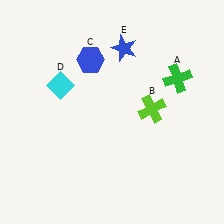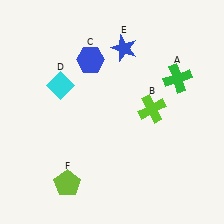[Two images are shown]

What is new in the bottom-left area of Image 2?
A lime pentagon (F) was added in the bottom-left area of Image 2.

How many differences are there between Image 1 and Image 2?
There is 1 difference between the two images.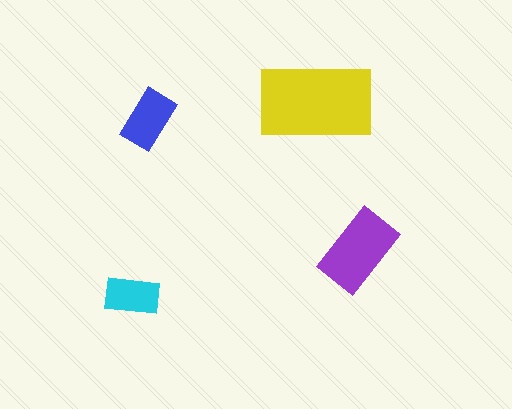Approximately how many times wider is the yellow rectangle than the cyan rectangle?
About 2 times wider.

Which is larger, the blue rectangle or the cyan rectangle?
The blue one.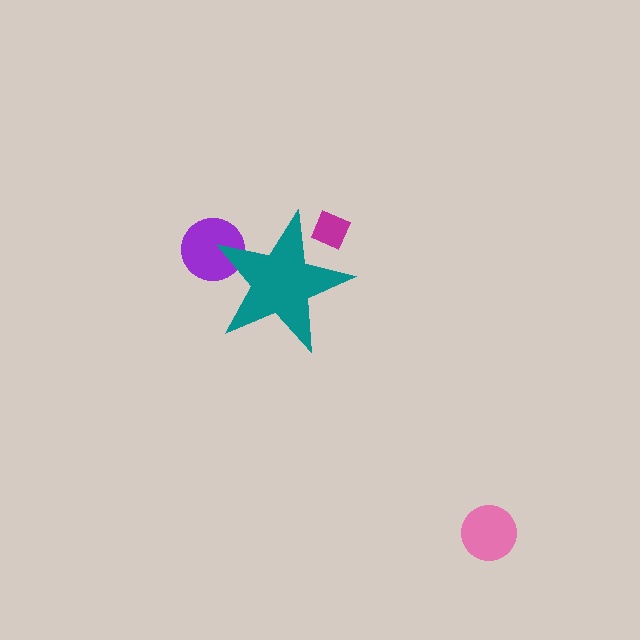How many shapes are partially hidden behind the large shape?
2 shapes are partially hidden.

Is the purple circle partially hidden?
Yes, the purple circle is partially hidden behind the teal star.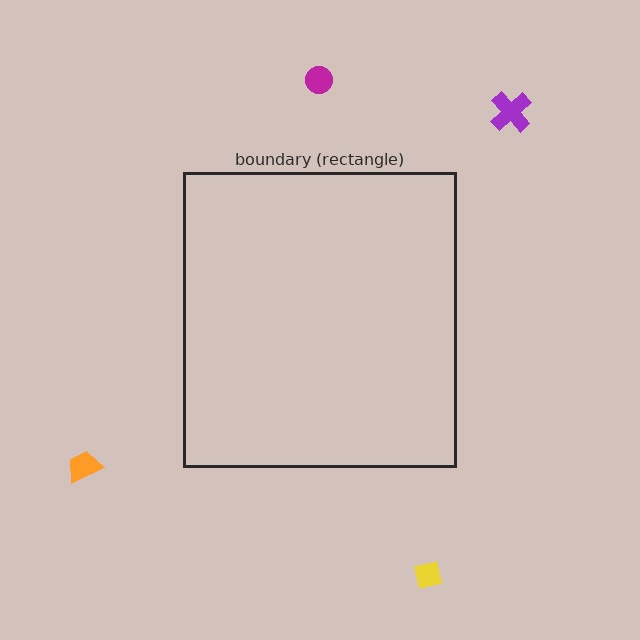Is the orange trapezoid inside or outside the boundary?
Outside.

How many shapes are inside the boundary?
0 inside, 4 outside.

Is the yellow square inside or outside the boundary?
Outside.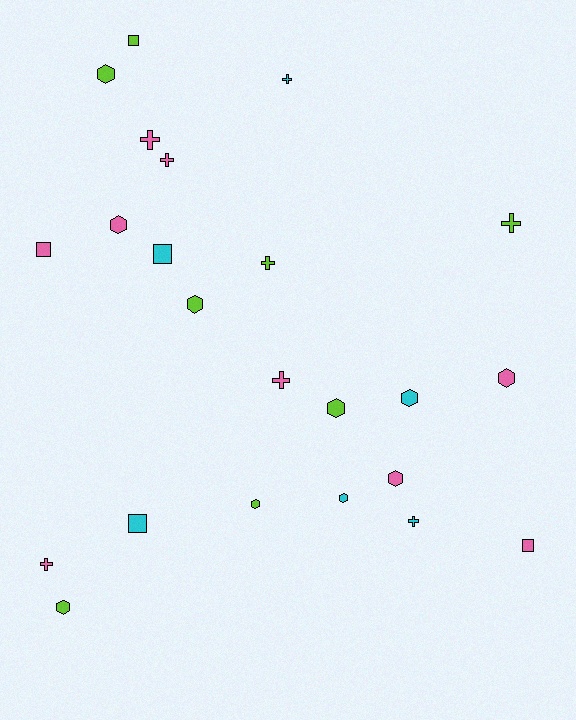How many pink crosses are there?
There are 4 pink crosses.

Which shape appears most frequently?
Hexagon, with 10 objects.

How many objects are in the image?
There are 23 objects.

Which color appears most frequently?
Pink, with 9 objects.